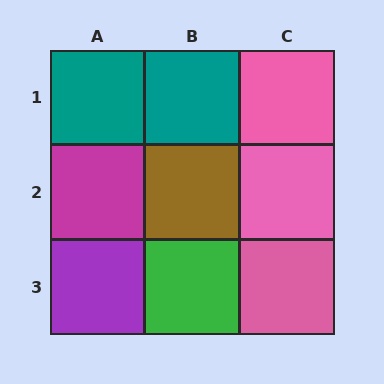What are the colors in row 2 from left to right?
Magenta, brown, pink.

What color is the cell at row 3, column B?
Green.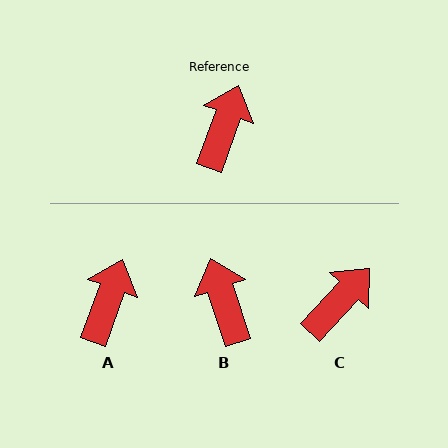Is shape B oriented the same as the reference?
No, it is off by about 38 degrees.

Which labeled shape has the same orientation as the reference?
A.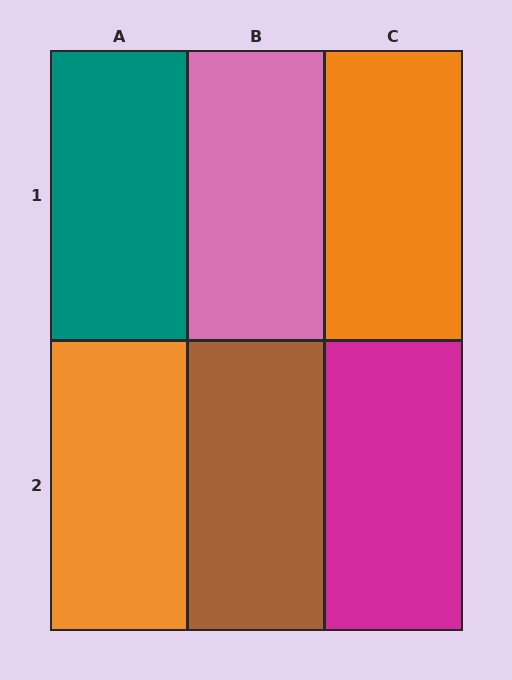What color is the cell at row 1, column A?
Teal.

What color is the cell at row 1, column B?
Pink.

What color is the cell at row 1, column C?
Orange.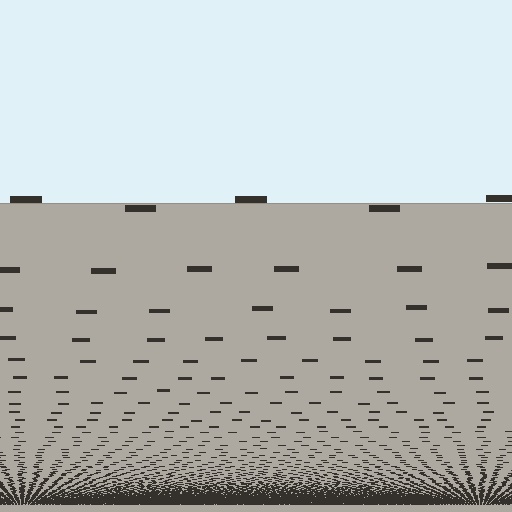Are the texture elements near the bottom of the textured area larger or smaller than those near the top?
Smaller. The gradient is inverted — elements near the bottom are smaller and denser.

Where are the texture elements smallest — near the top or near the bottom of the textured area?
Near the bottom.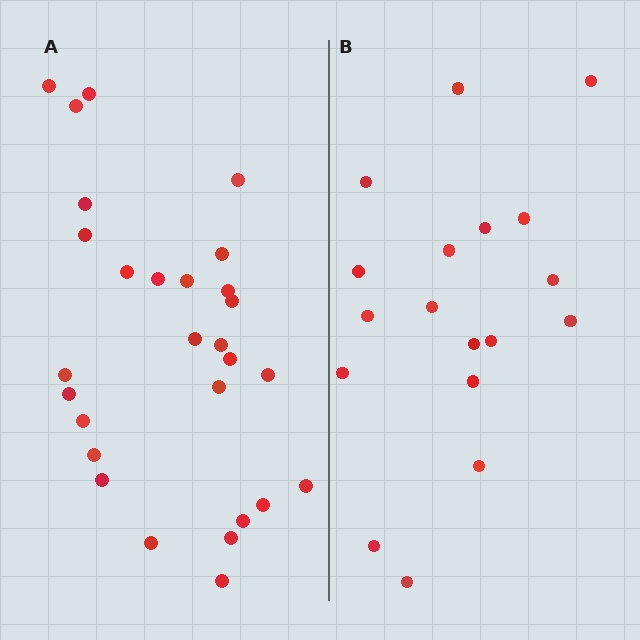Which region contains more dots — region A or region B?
Region A (the left region) has more dots.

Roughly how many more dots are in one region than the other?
Region A has roughly 10 or so more dots than region B.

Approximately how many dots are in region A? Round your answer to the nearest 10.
About 30 dots. (The exact count is 28, which rounds to 30.)